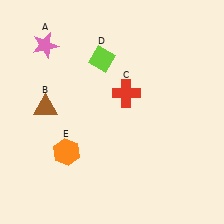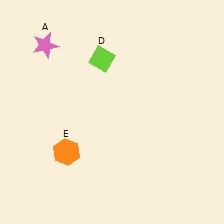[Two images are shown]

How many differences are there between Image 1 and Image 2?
There are 2 differences between the two images.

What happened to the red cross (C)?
The red cross (C) was removed in Image 2. It was in the top-right area of Image 1.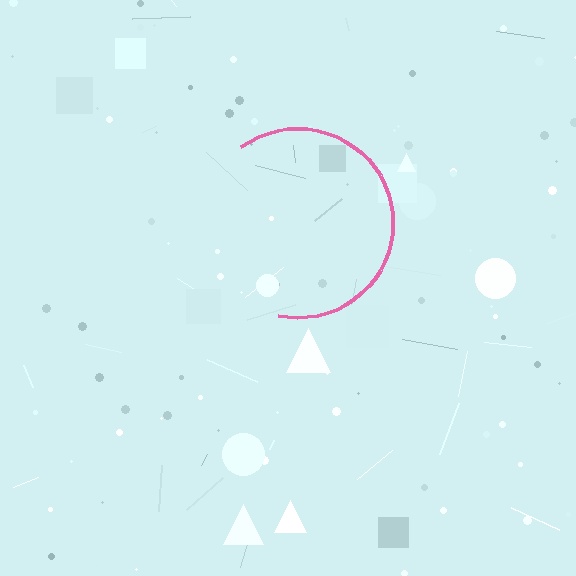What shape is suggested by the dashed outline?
The dashed outline suggests a circle.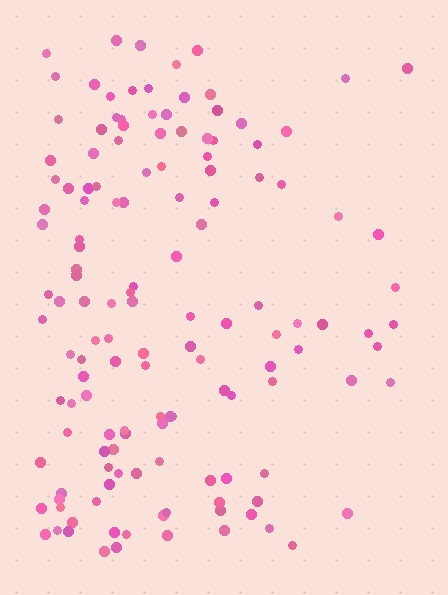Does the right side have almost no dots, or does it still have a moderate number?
Still a moderate number, just noticeably fewer than the left.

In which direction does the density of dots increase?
From right to left, with the left side densest.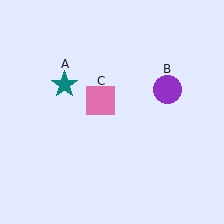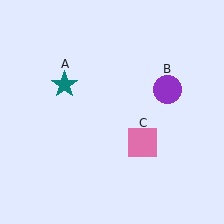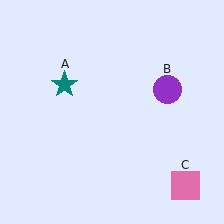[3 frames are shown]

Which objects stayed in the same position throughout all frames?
Teal star (object A) and purple circle (object B) remained stationary.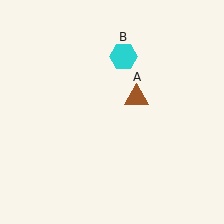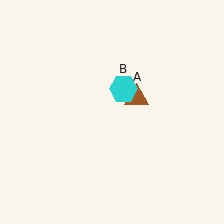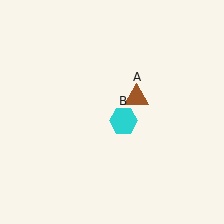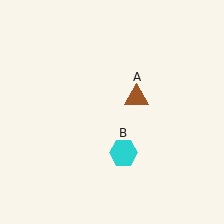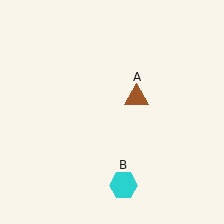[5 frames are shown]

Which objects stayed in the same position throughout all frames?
Brown triangle (object A) remained stationary.